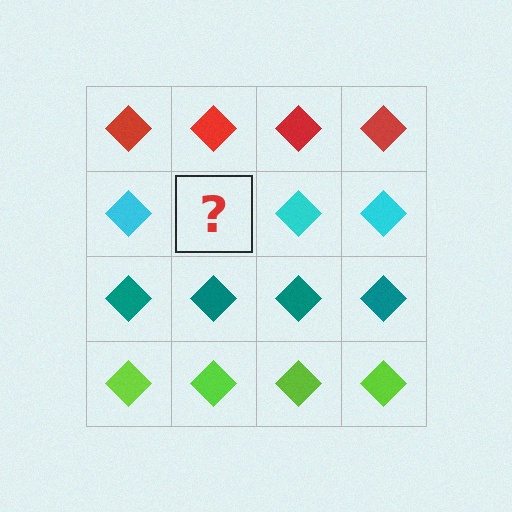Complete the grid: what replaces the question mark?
The question mark should be replaced with a cyan diamond.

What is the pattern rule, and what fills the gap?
The rule is that each row has a consistent color. The gap should be filled with a cyan diamond.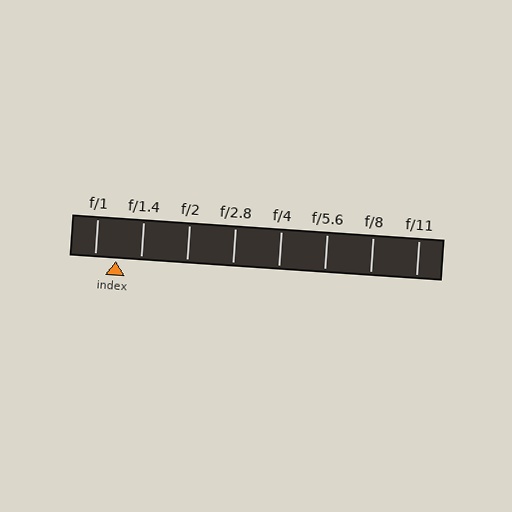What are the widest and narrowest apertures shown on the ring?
The widest aperture shown is f/1 and the narrowest is f/11.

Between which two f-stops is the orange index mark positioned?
The index mark is between f/1 and f/1.4.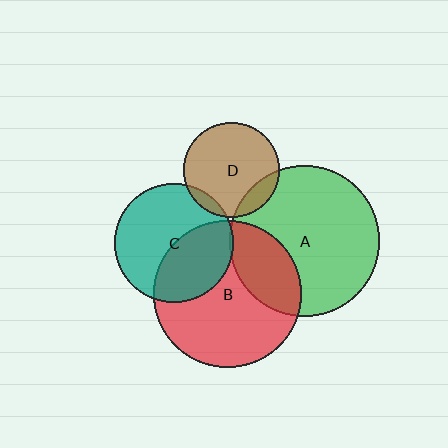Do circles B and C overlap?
Yes.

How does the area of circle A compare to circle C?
Approximately 1.6 times.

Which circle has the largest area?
Circle A (green).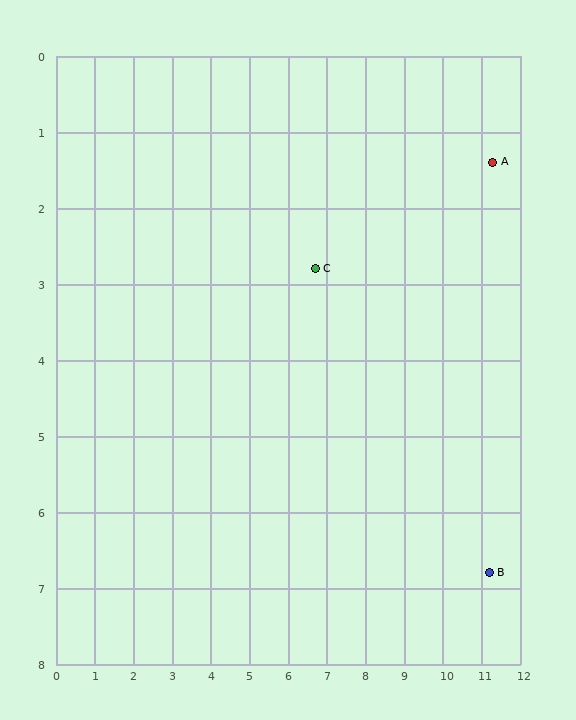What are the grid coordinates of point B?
Point B is at approximately (11.2, 6.8).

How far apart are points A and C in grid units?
Points A and C are about 4.8 grid units apart.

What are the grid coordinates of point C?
Point C is at approximately (6.7, 2.8).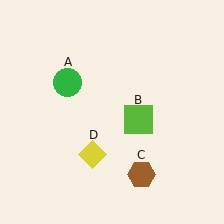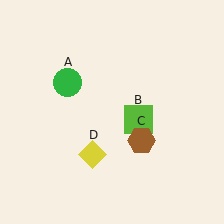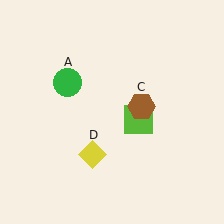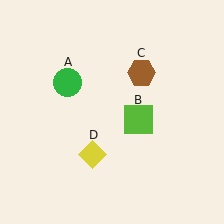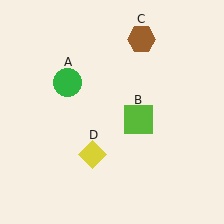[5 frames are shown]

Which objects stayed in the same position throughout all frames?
Green circle (object A) and lime square (object B) and yellow diamond (object D) remained stationary.